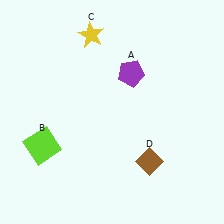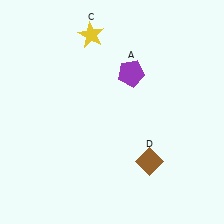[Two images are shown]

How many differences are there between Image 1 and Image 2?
There is 1 difference between the two images.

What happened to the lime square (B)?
The lime square (B) was removed in Image 2. It was in the bottom-left area of Image 1.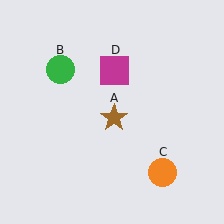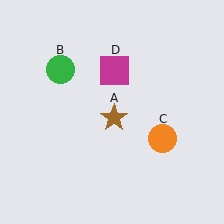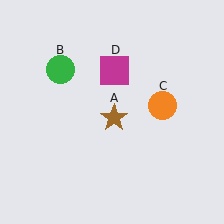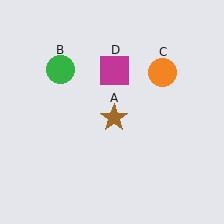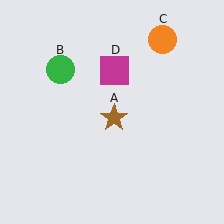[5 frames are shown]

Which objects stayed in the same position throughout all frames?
Brown star (object A) and green circle (object B) and magenta square (object D) remained stationary.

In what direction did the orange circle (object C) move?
The orange circle (object C) moved up.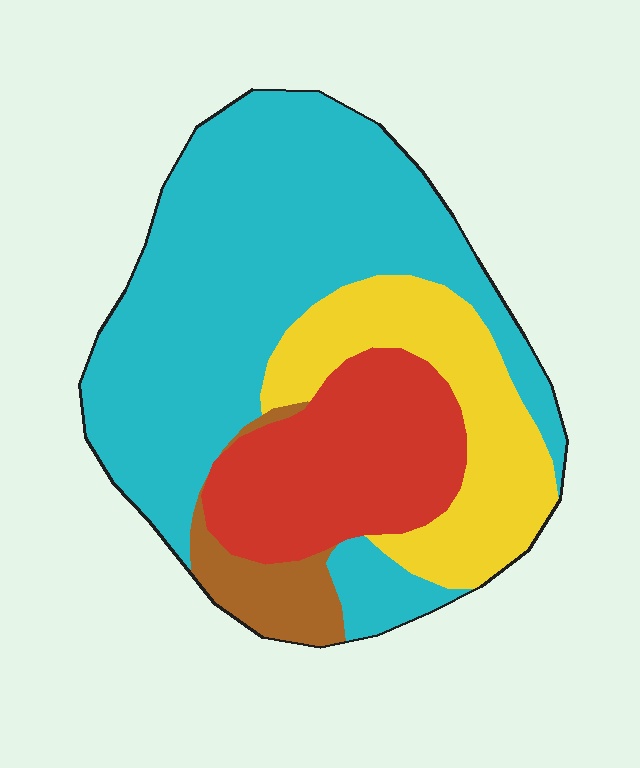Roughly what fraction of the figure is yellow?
Yellow covers around 20% of the figure.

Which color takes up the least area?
Brown, at roughly 5%.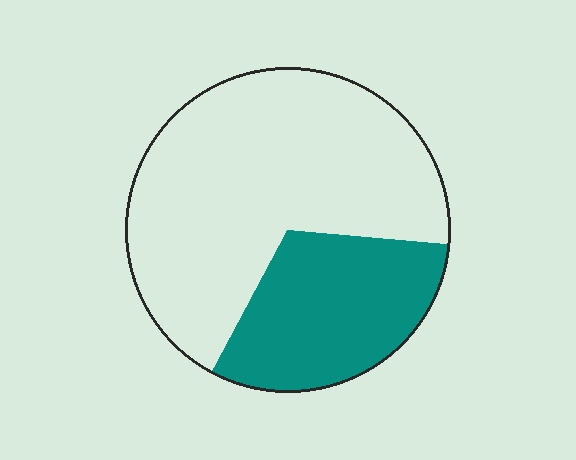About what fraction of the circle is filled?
About one third (1/3).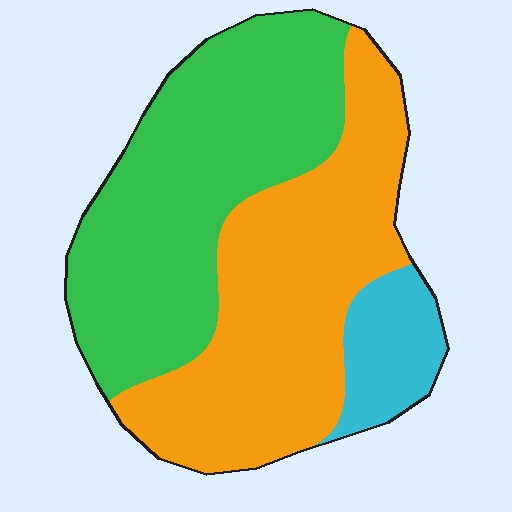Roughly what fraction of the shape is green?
Green covers around 45% of the shape.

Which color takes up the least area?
Cyan, at roughly 10%.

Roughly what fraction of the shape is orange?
Orange covers roughly 45% of the shape.